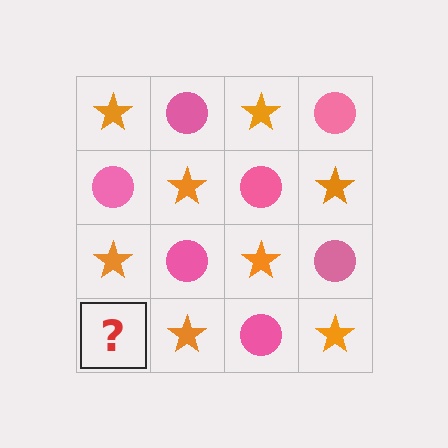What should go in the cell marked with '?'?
The missing cell should contain a pink circle.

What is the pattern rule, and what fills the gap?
The rule is that it alternates orange star and pink circle in a checkerboard pattern. The gap should be filled with a pink circle.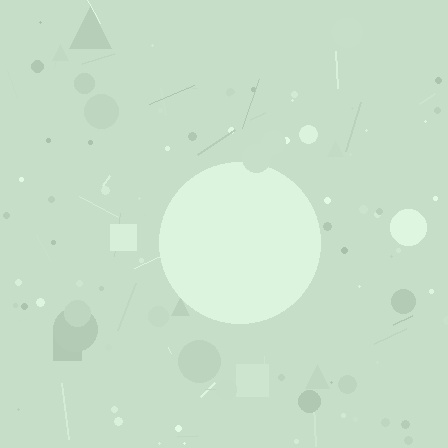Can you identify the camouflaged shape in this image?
The camouflaged shape is a circle.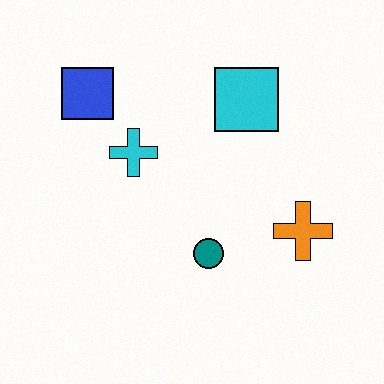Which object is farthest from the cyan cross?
The orange cross is farthest from the cyan cross.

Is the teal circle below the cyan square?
Yes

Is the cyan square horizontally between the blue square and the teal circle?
No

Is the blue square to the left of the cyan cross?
Yes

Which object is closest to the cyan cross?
The blue square is closest to the cyan cross.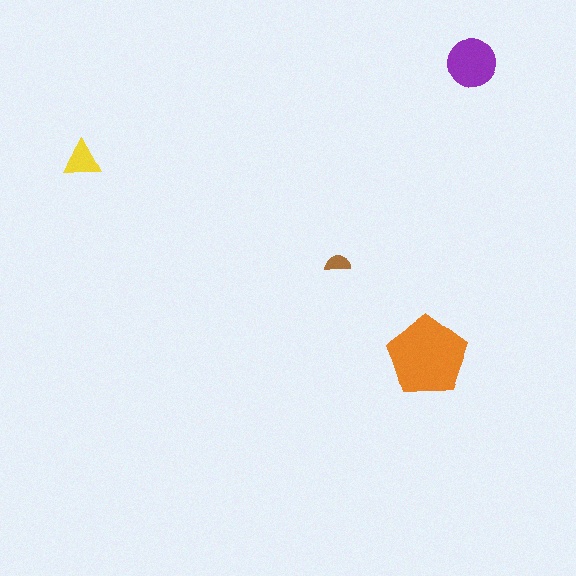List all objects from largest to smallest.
The orange pentagon, the purple circle, the yellow triangle, the brown semicircle.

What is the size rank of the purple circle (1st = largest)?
2nd.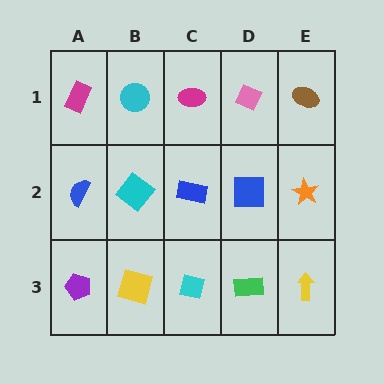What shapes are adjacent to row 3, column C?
A blue rectangle (row 2, column C), a yellow square (row 3, column B), a green rectangle (row 3, column D).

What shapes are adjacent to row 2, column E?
A brown ellipse (row 1, column E), a yellow arrow (row 3, column E), a blue square (row 2, column D).